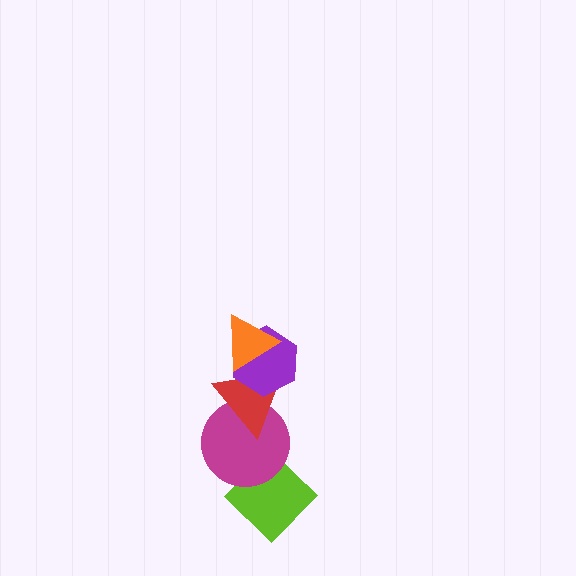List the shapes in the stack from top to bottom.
From top to bottom: the orange triangle, the purple hexagon, the red triangle, the magenta circle, the lime diamond.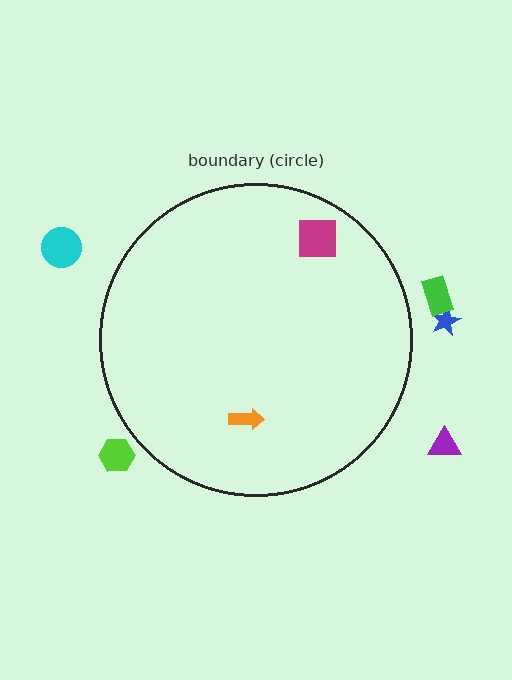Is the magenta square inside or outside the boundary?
Inside.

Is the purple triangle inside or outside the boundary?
Outside.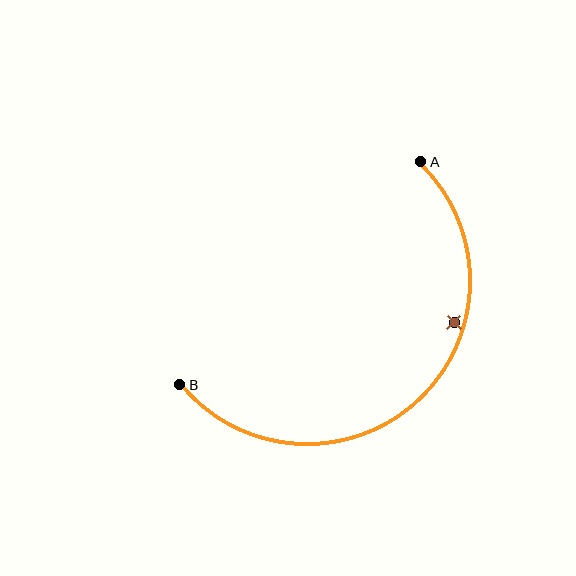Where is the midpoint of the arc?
The arc midpoint is the point on the curve farthest from the straight line joining A and B. It sits below and to the right of that line.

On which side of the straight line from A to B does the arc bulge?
The arc bulges below and to the right of the straight line connecting A and B.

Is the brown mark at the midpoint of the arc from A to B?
No — the brown mark does not lie on the arc at all. It sits slightly inside the curve.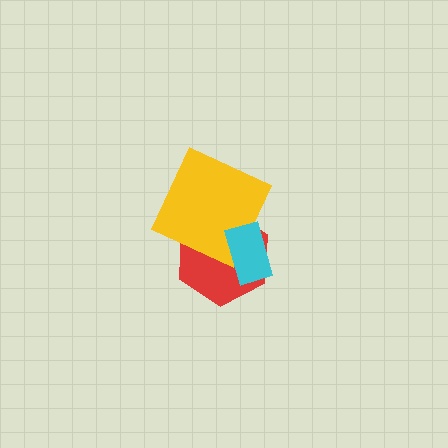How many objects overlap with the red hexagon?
2 objects overlap with the red hexagon.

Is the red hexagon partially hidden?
Yes, it is partially covered by another shape.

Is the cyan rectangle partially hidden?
No, no other shape covers it.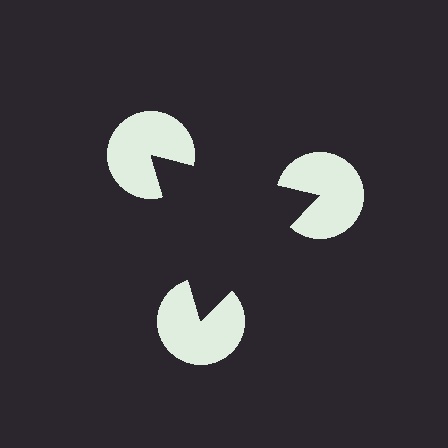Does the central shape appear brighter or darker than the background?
It typically appears slightly darker than the background, even though no actual brightness change is drawn.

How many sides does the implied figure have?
3 sides.